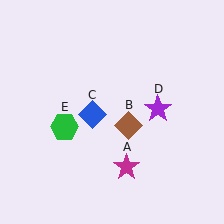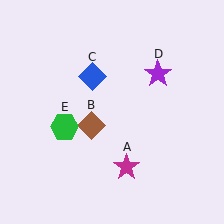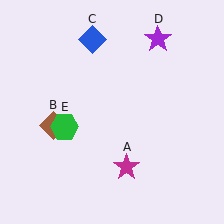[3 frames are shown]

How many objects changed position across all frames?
3 objects changed position: brown diamond (object B), blue diamond (object C), purple star (object D).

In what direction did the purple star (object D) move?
The purple star (object D) moved up.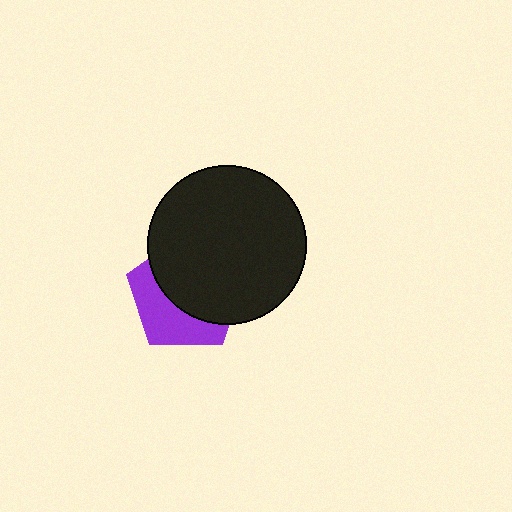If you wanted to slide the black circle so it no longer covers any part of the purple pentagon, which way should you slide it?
Slide it toward the upper-right — that is the most direct way to separate the two shapes.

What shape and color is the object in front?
The object in front is a black circle.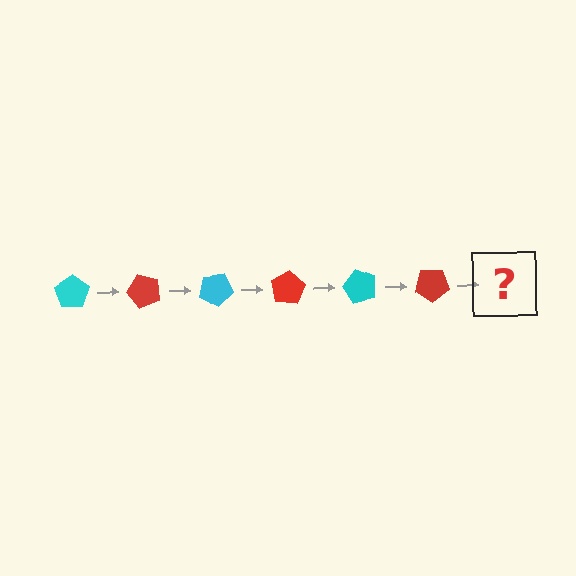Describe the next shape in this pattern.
It should be a cyan pentagon, rotated 300 degrees from the start.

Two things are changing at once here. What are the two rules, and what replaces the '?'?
The two rules are that it rotates 50 degrees each step and the color cycles through cyan and red. The '?' should be a cyan pentagon, rotated 300 degrees from the start.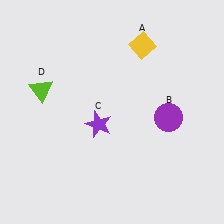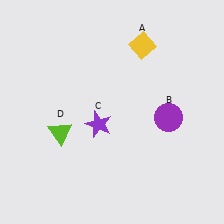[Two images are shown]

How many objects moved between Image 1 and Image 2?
1 object moved between the two images.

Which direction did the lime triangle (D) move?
The lime triangle (D) moved down.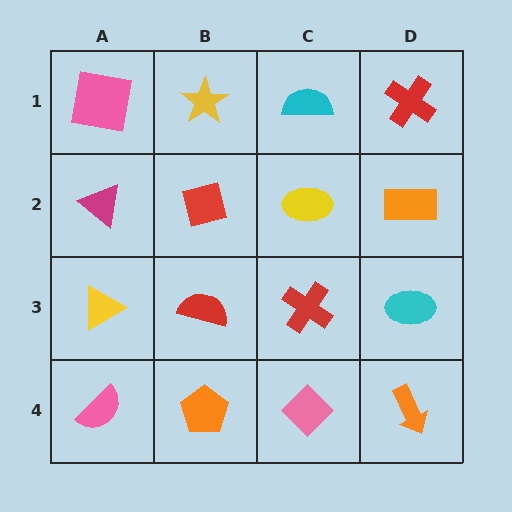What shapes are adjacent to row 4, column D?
A cyan ellipse (row 3, column D), a pink diamond (row 4, column C).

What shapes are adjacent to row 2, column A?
A pink square (row 1, column A), a yellow triangle (row 3, column A), a red diamond (row 2, column B).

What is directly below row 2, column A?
A yellow triangle.